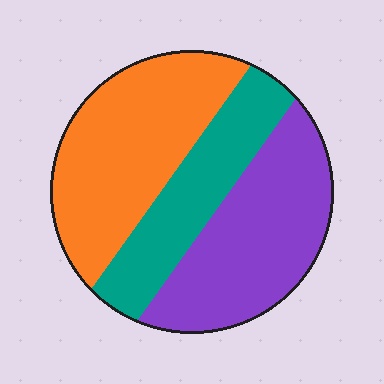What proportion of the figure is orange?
Orange covers 39% of the figure.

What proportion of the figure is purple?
Purple covers around 35% of the figure.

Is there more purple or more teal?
Purple.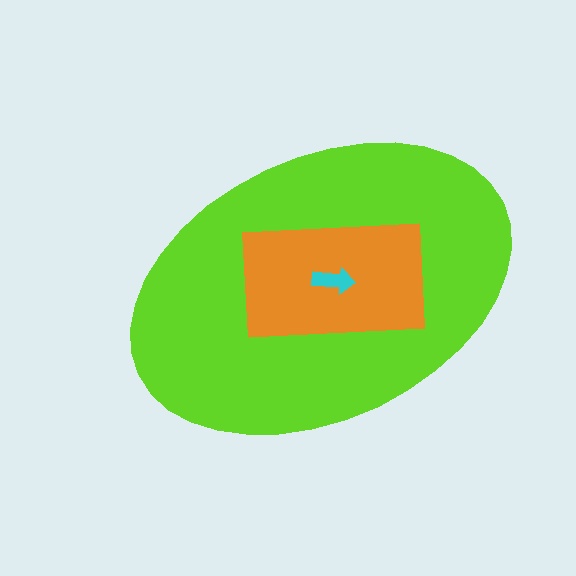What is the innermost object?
The cyan arrow.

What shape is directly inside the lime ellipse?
The orange rectangle.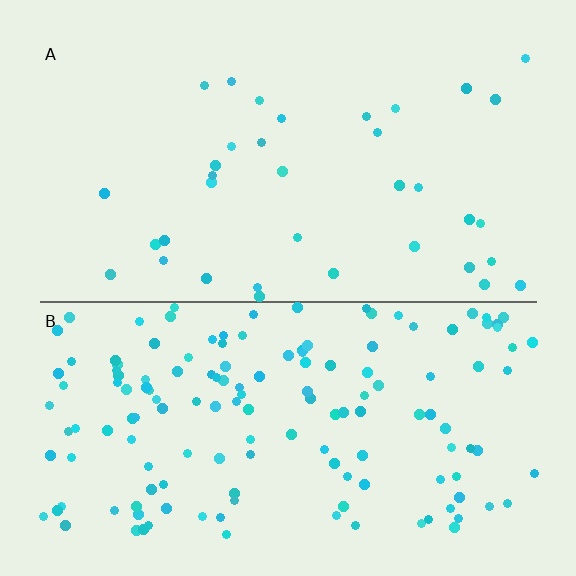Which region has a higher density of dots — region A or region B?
B (the bottom).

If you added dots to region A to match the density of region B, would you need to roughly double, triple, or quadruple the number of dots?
Approximately quadruple.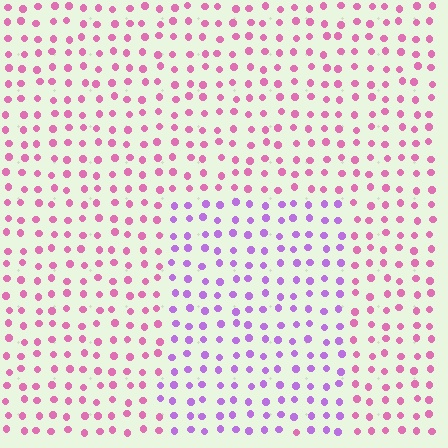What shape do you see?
I see a rectangle.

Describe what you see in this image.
The image is filled with small pink elements in a uniform arrangement. A rectangle-shaped region is visible where the elements are tinted to a slightly different hue, forming a subtle color boundary.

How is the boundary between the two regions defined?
The boundary is defined purely by a slight shift in hue (about 43 degrees). Spacing, size, and orientation are identical on both sides.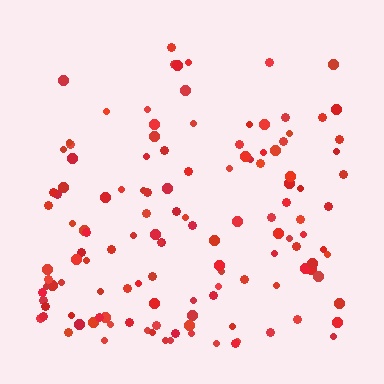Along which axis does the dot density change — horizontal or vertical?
Vertical.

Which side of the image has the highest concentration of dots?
The bottom.